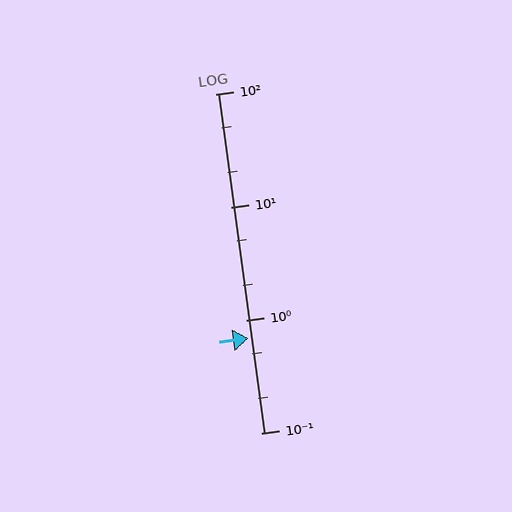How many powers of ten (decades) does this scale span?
The scale spans 3 decades, from 0.1 to 100.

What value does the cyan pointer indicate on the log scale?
The pointer indicates approximately 0.69.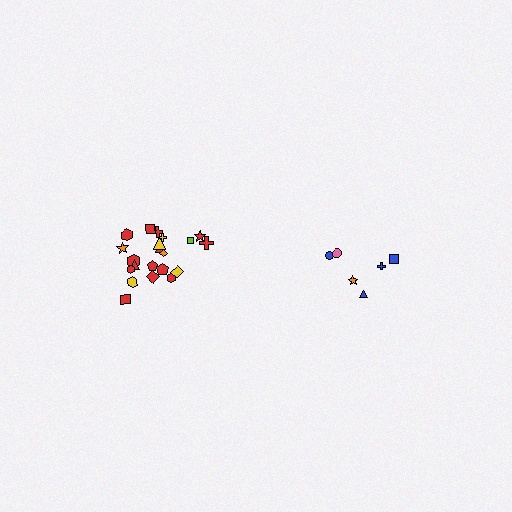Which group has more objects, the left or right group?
The left group.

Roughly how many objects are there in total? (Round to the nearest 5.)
Roughly 30 objects in total.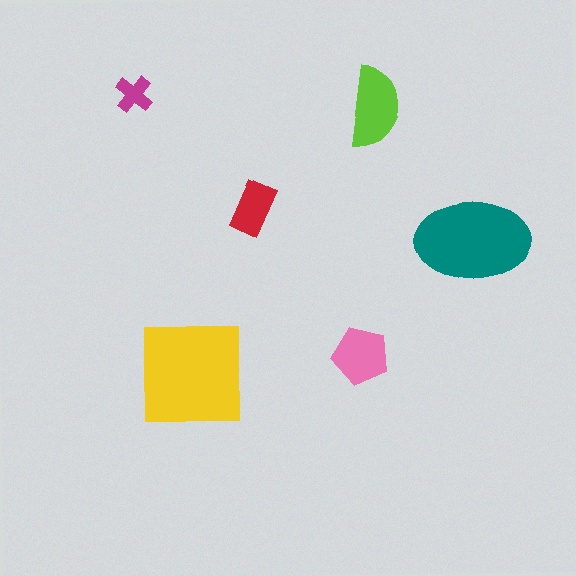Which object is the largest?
The yellow square.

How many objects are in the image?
There are 6 objects in the image.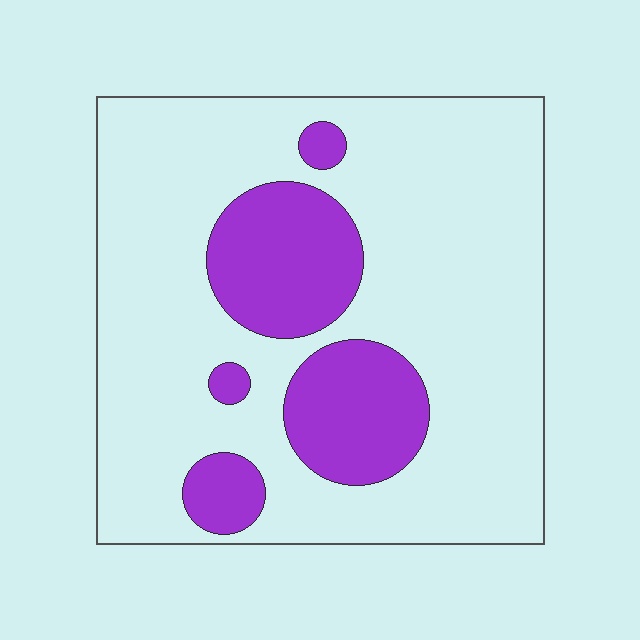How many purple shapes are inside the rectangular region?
5.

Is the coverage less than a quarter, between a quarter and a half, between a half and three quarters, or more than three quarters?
Less than a quarter.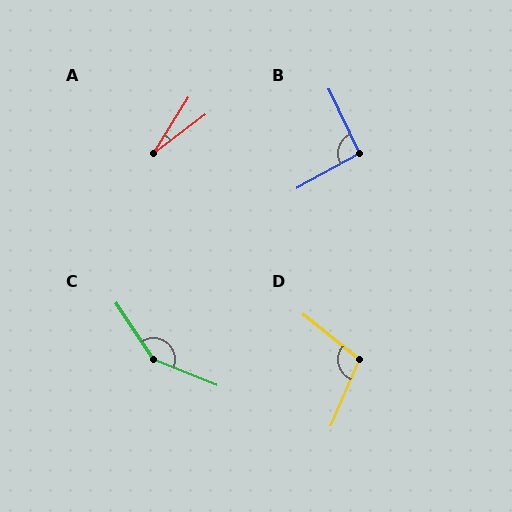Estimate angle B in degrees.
Approximately 94 degrees.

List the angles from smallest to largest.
A (21°), B (94°), D (106°), C (145°).